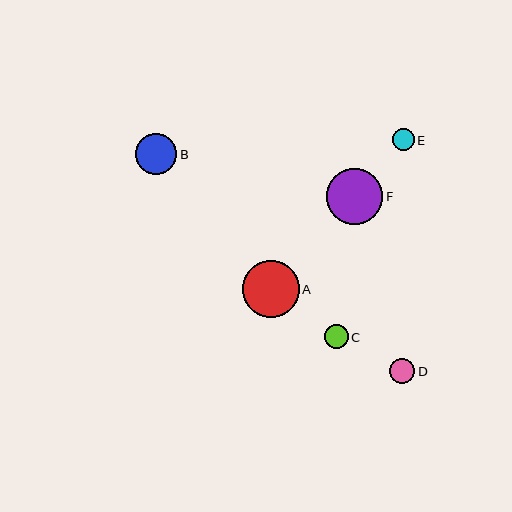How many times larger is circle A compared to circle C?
Circle A is approximately 2.4 times the size of circle C.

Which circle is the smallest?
Circle E is the smallest with a size of approximately 22 pixels.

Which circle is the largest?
Circle A is the largest with a size of approximately 57 pixels.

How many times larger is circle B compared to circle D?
Circle B is approximately 1.6 times the size of circle D.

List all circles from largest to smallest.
From largest to smallest: A, F, B, D, C, E.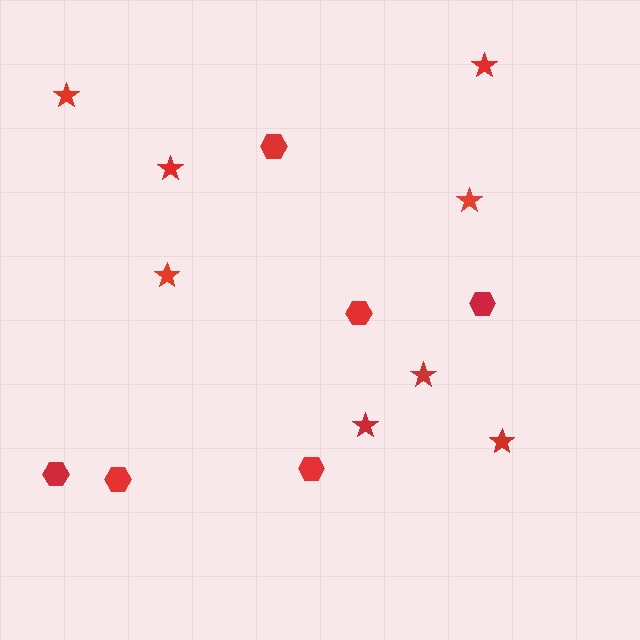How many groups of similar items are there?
There are 2 groups: one group of stars (8) and one group of hexagons (6).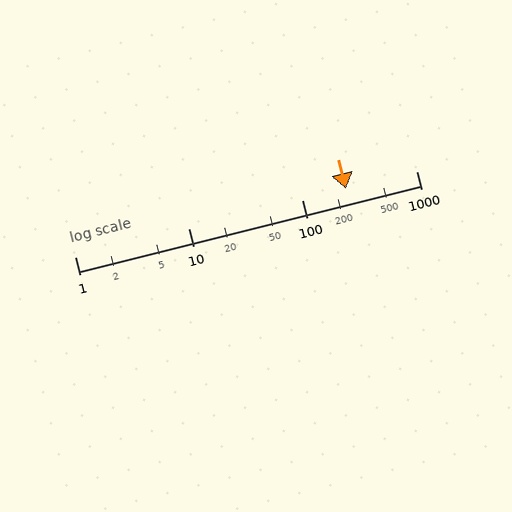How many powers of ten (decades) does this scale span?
The scale spans 3 decades, from 1 to 1000.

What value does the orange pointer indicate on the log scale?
The pointer indicates approximately 240.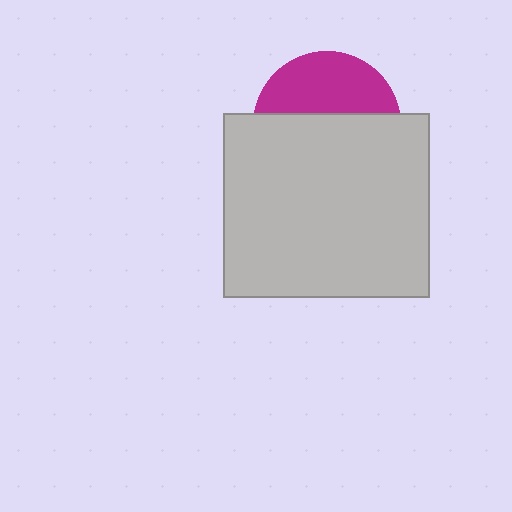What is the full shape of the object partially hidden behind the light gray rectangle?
The partially hidden object is a magenta circle.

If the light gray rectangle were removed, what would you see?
You would see the complete magenta circle.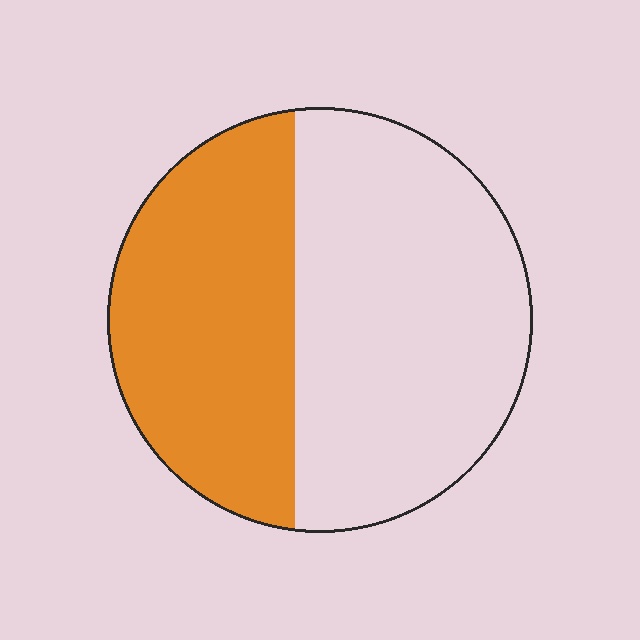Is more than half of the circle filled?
No.